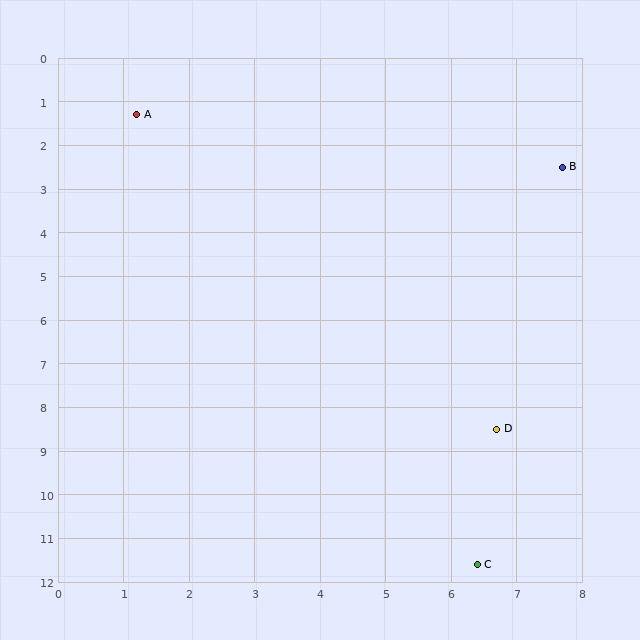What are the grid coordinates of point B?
Point B is at approximately (7.7, 2.5).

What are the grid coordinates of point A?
Point A is at approximately (1.2, 1.3).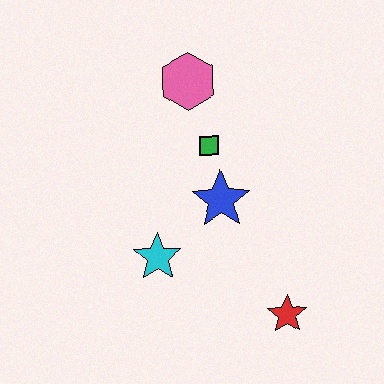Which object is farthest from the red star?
The pink hexagon is farthest from the red star.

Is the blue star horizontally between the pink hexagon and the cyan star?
No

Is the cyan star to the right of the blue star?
No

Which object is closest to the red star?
The blue star is closest to the red star.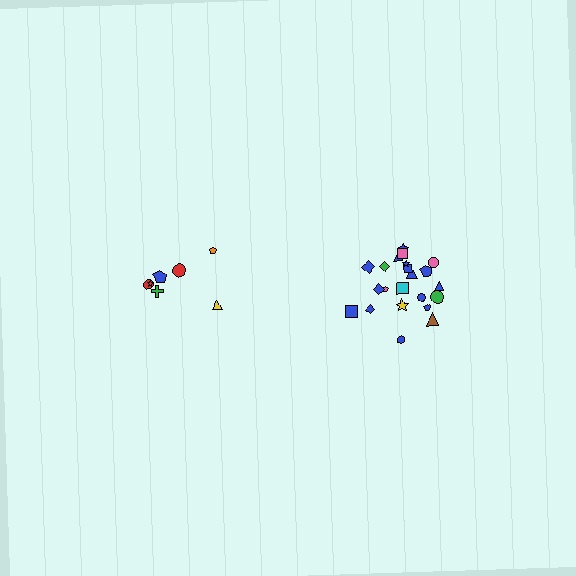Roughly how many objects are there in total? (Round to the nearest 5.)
Roughly 30 objects in total.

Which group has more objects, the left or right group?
The right group.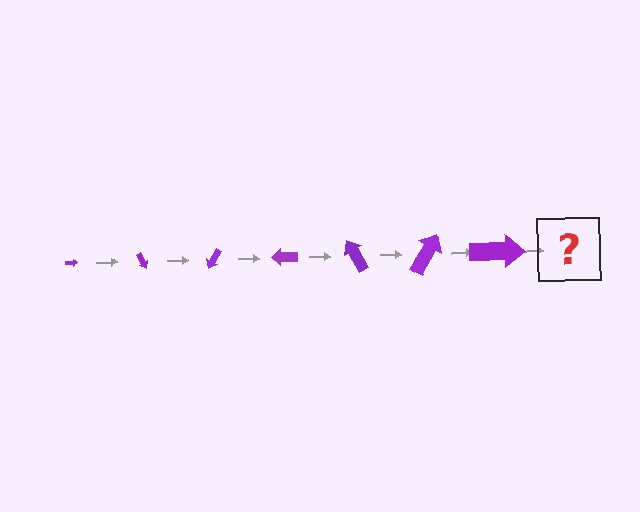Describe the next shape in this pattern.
It should be an arrow, larger than the previous one and rotated 420 degrees from the start.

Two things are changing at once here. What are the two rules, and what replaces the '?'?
The two rules are that the arrow grows larger each step and it rotates 60 degrees each step. The '?' should be an arrow, larger than the previous one and rotated 420 degrees from the start.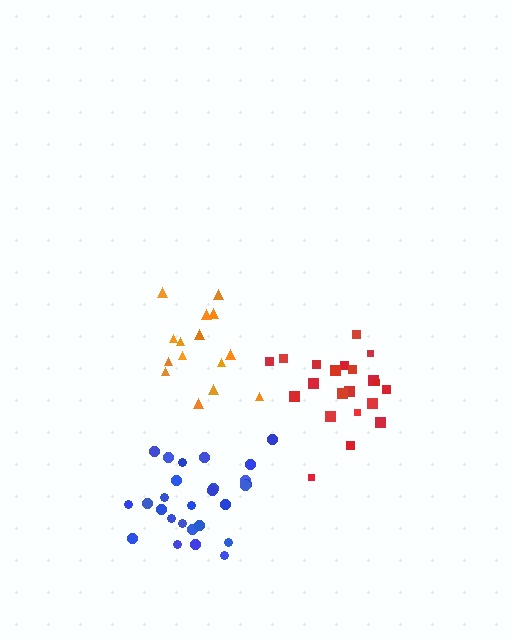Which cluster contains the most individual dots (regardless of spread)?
Blue (27).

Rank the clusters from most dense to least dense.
blue, orange, red.